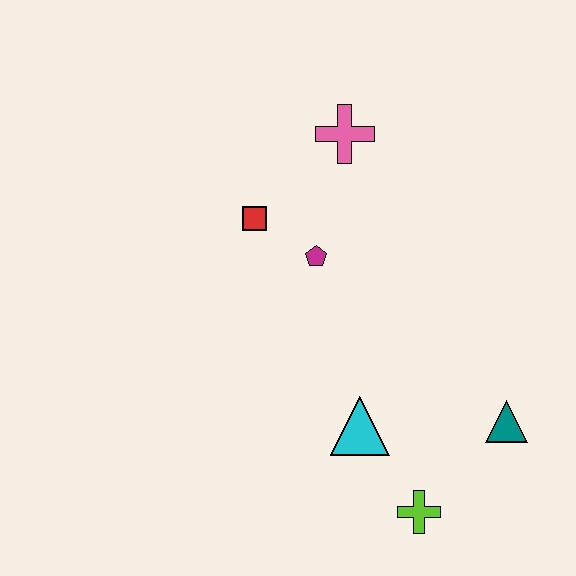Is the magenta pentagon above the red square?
No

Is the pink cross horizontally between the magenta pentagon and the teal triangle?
Yes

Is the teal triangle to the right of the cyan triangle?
Yes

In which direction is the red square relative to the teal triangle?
The red square is to the left of the teal triangle.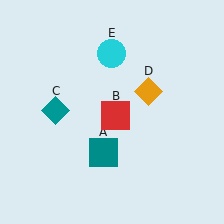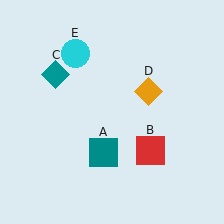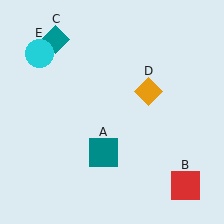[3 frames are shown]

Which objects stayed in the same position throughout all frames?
Teal square (object A) and orange diamond (object D) remained stationary.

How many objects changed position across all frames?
3 objects changed position: red square (object B), teal diamond (object C), cyan circle (object E).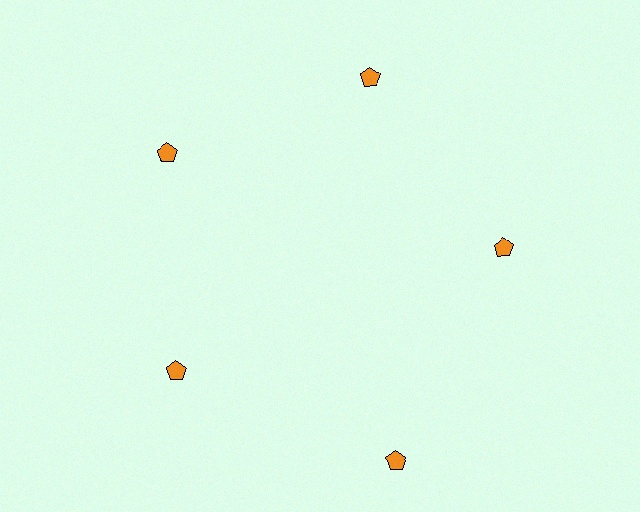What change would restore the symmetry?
The symmetry would be restored by moving it inward, back onto the ring so that all 5 pentagons sit at equal angles and equal distance from the center.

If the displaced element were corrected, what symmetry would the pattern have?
It would have 5-fold rotational symmetry — the pattern would map onto itself every 72 degrees.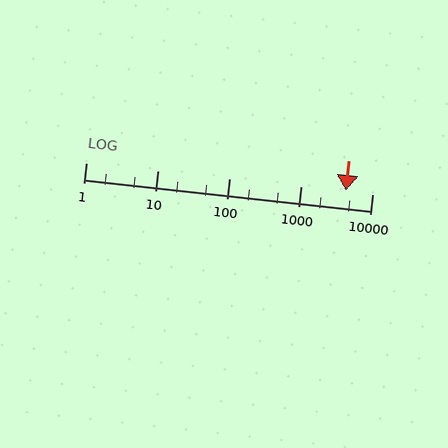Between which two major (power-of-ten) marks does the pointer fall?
The pointer is between 1000 and 10000.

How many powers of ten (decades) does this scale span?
The scale spans 4 decades, from 1 to 10000.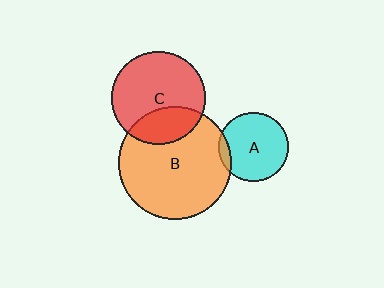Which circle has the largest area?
Circle B (orange).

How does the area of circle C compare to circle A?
Approximately 1.8 times.